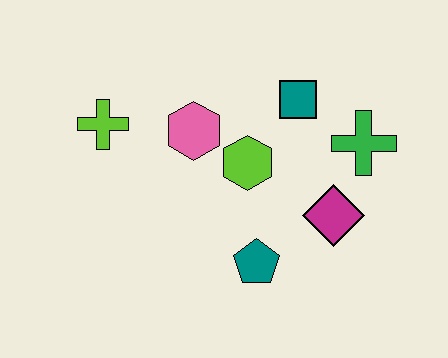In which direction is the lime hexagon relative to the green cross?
The lime hexagon is to the left of the green cross.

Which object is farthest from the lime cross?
The green cross is farthest from the lime cross.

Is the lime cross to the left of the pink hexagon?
Yes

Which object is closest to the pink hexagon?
The lime hexagon is closest to the pink hexagon.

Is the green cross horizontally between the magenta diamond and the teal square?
No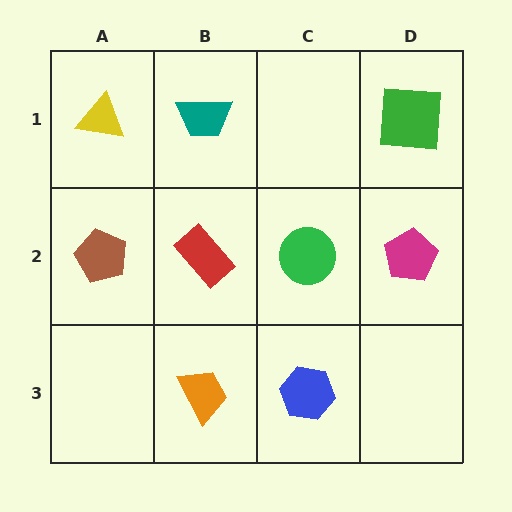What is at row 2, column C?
A green circle.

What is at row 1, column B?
A teal trapezoid.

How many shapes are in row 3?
2 shapes.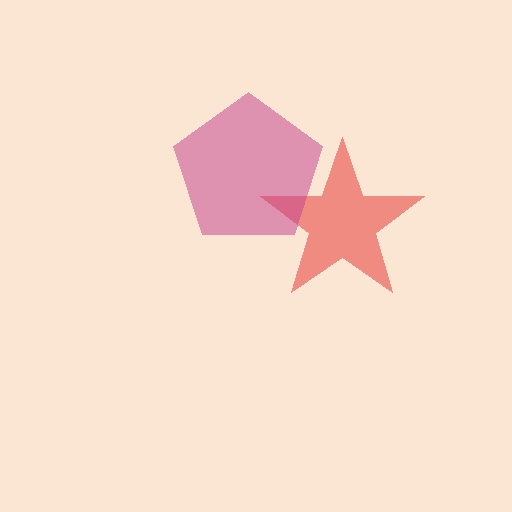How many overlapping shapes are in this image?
There are 2 overlapping shapes in the image.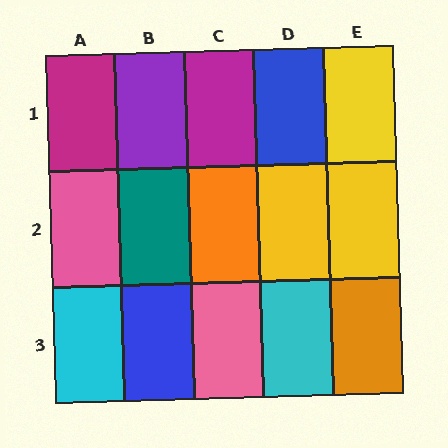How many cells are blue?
2 cells are blue.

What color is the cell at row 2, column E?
Yellow.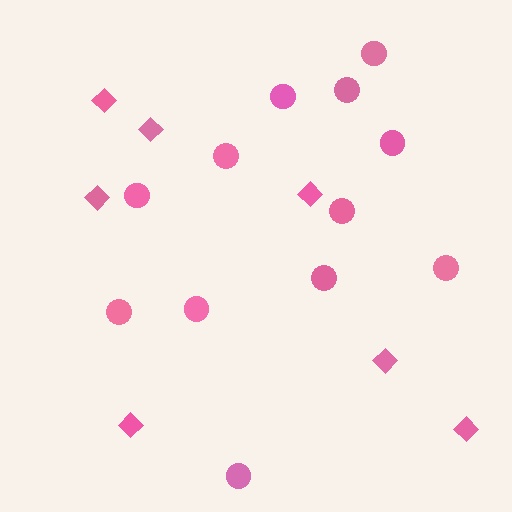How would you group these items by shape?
There are 2 groups: one group of diamonds (7) and one group of circles (12).